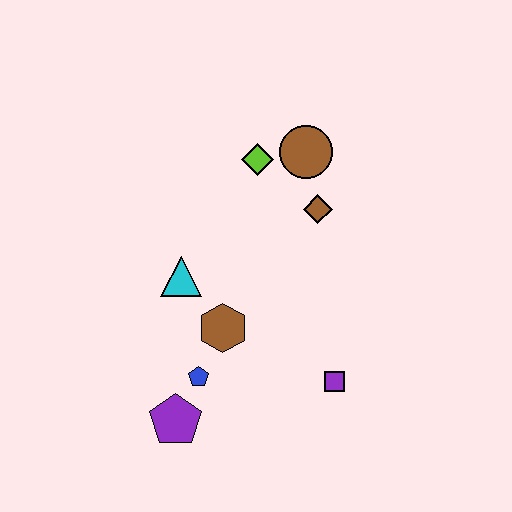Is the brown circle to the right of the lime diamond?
Yes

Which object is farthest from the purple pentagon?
The brown circle is farthest from the purple pentagon.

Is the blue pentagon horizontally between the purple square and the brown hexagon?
No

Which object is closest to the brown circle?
The lime diamond is closest to the brown circle.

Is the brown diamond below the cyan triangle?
No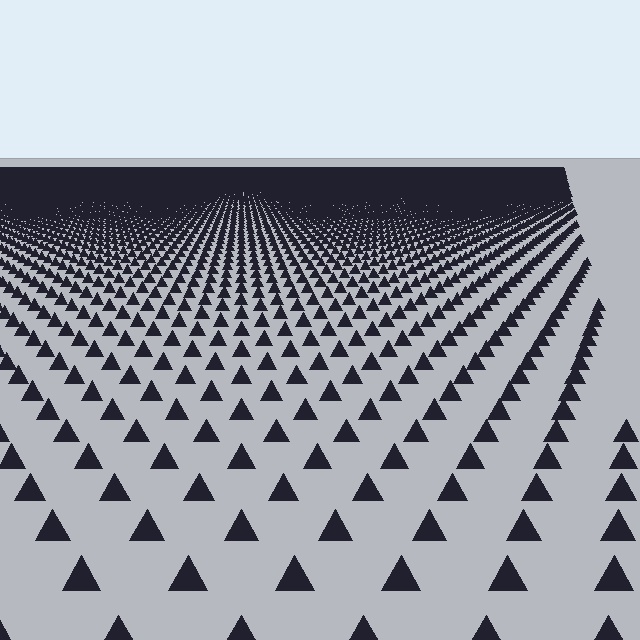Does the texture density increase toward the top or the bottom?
Density increases toward the top.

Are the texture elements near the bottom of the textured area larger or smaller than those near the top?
Larger. Near the bottom, elements are closer to the viewer and appear at a bigger on-screen size.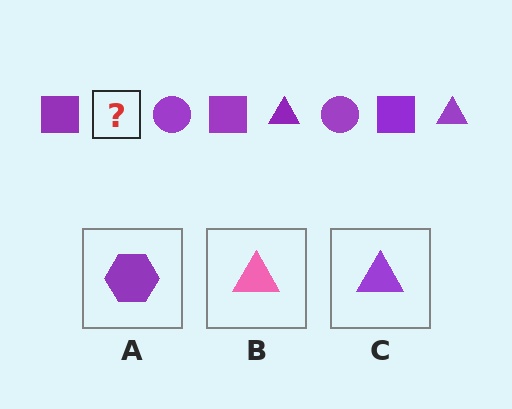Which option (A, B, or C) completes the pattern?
C.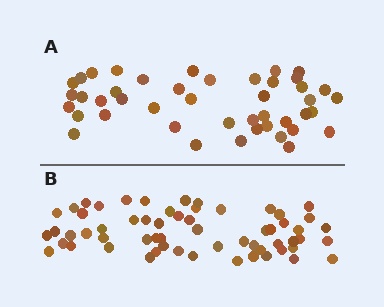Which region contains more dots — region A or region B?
Region B (the bottom region) has more dots.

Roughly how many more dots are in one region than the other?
Region B has approximately 15 more dots than region A.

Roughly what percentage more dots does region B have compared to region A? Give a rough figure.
About 35% more.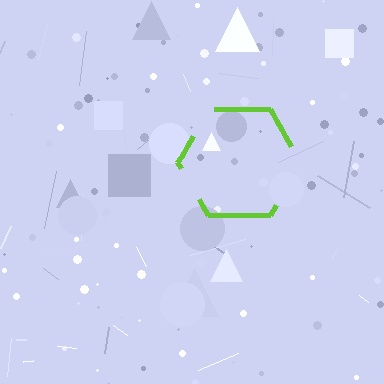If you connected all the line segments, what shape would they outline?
They would outline a hexagon.